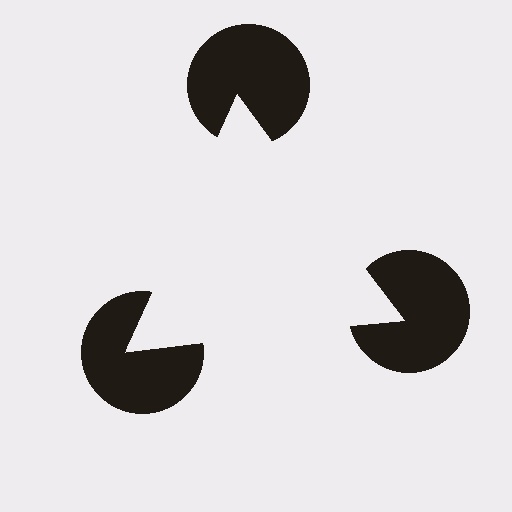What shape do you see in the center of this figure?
An illusory triangle — its edges are inferred from the aligned wedge cuts in the pac-man discs, not physically drawn.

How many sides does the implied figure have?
3 sides.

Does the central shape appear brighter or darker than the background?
It typically appears slightly brighter than the background, even though no actual brightness change is drawn.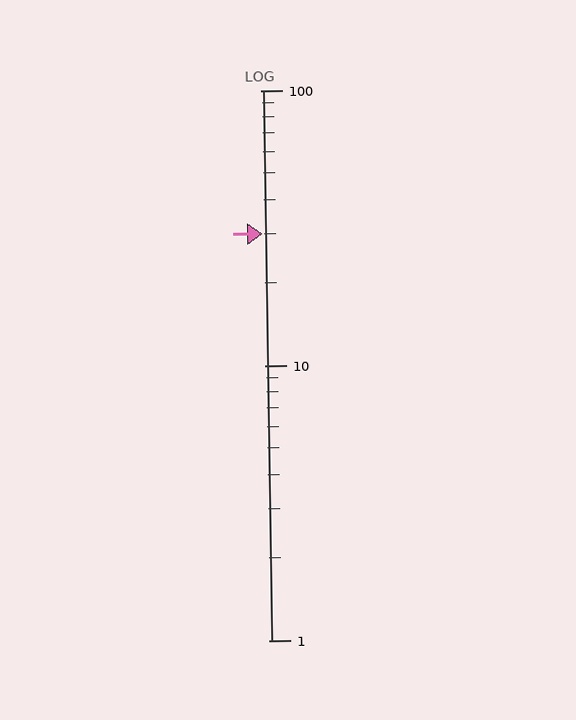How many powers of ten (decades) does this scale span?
The scale spans 2 decades, from 1 to 100.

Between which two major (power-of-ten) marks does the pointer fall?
The pointer is between 10 and 100.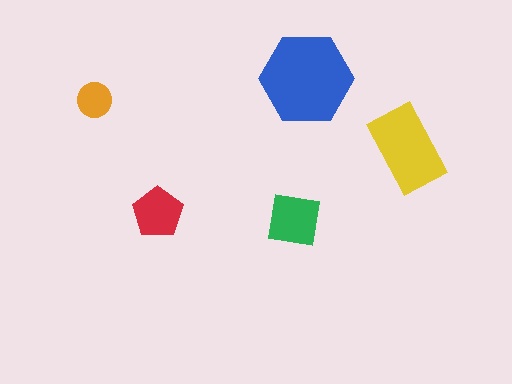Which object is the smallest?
The orange circle.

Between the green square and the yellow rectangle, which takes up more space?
The yellow rectangle.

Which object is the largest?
The blue hexagon.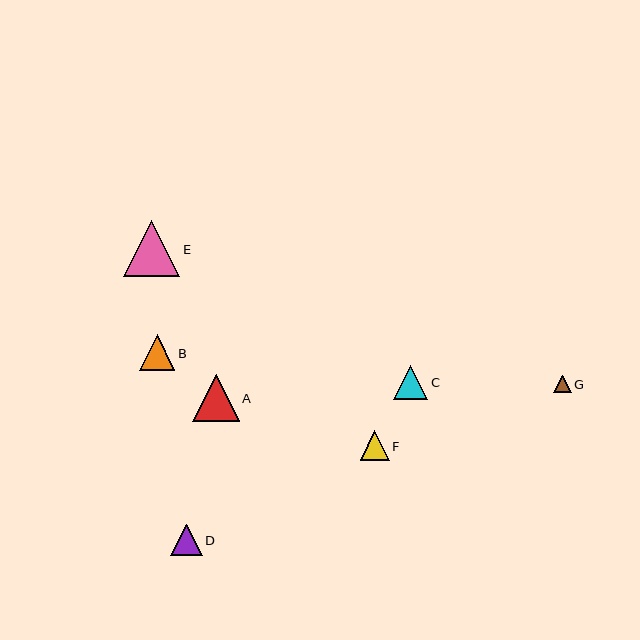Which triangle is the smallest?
Triangle G is the smallest with a size of approximately 17 pixels.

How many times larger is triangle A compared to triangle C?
Triangle A is approximately 1.4 times the size of triangle C.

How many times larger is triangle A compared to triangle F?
Triangle A is approximately 1.6 times the size of triangle F.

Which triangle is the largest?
Triangle E is the largest with a size of approximately 56 pixels.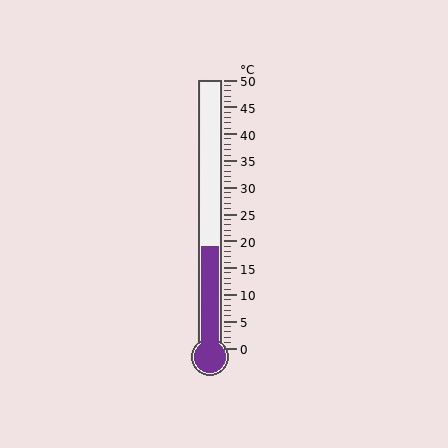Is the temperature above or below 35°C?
The temperature is below 35°C.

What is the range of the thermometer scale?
The thermometer scale ranges from 0°C to 50°C.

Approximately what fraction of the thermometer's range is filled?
The thermometer is filled to approximately 40% of its range.